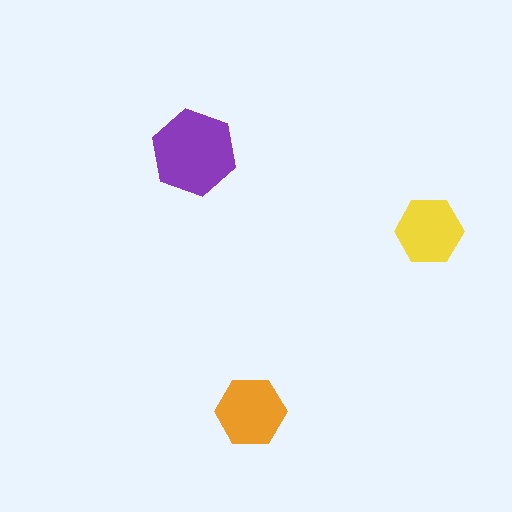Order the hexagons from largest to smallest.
the purple one, the orange one, the yellow one.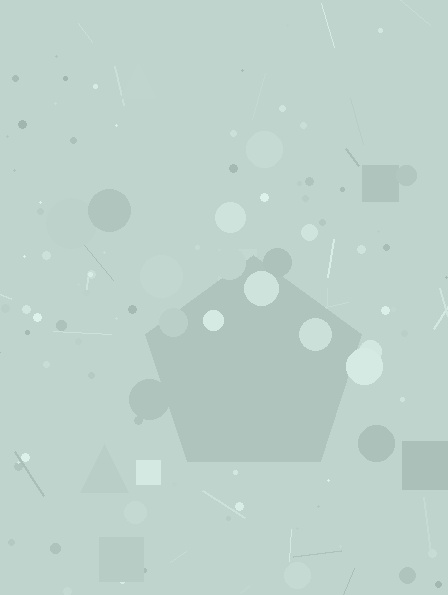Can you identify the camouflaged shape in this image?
The camouflaged shape is a pentagon.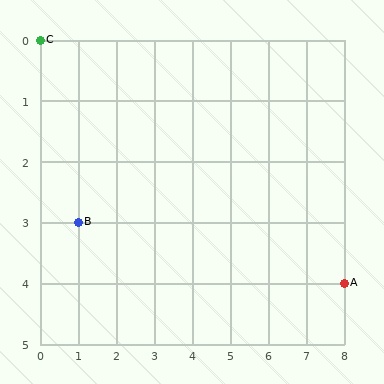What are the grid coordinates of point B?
Point B is at grid coordinates (1, 3).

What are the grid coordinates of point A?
Point A is at grid coordinates (8, 4).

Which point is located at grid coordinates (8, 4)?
Point A is at (8, 4).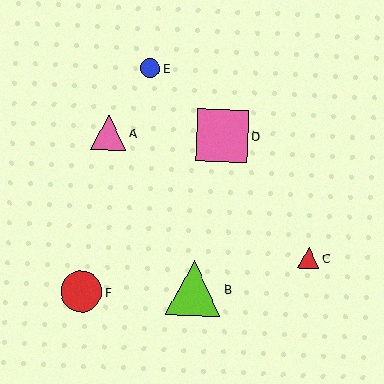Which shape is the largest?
The lime triangle (labeled B) is the largest.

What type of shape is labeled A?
Shape A is a pink triangle.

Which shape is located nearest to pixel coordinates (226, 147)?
The pink square (labeled D) at (223, 136) is nearest to that location.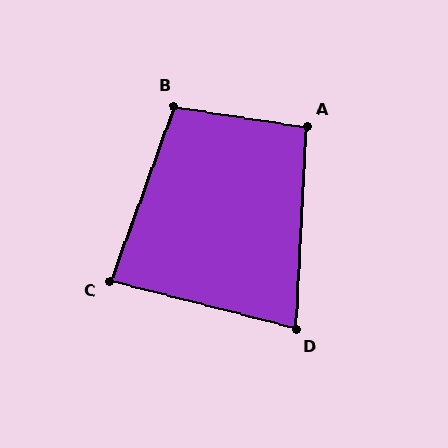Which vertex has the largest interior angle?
B, at approximately 101 degrees.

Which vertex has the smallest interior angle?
D, at approximately 79 degrees.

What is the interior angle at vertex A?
Approximately 96 degrees (obtuse).